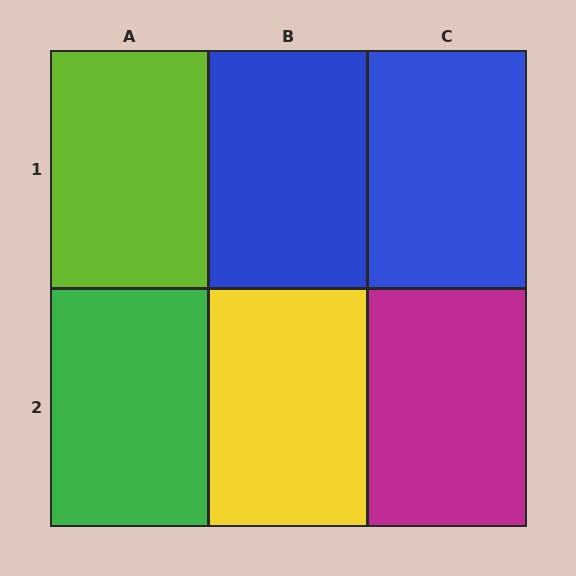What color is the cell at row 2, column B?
Yellow.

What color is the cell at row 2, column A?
Green.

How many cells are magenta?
1 cell is magenta.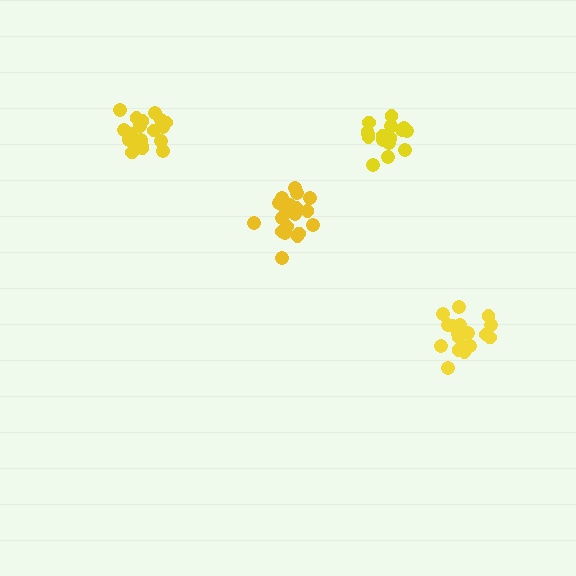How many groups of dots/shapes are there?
There are 4 groups.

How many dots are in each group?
Group 1: 17 dots, Group 2: 19 dots, Group 3: 18 dots, Group 4: 20 dots (74 total).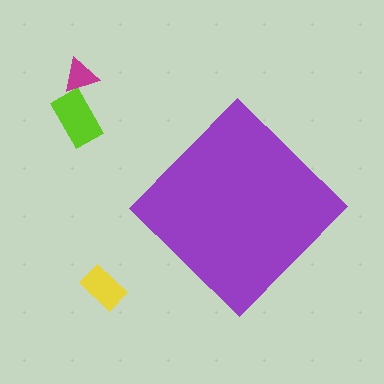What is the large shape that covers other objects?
A purple diamond.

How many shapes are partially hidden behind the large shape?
0 shapes are partially hidden.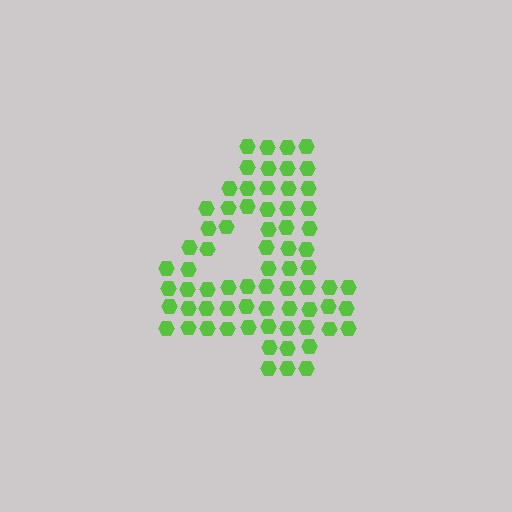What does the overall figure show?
The overall figure shows the digit 4.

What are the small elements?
The small elements are hexagons.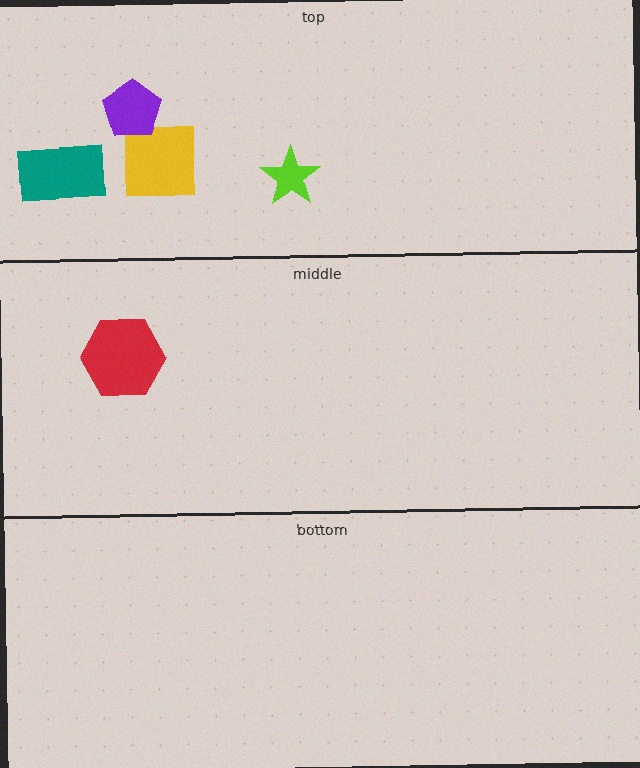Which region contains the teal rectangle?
The top region.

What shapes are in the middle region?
The red hexagon.